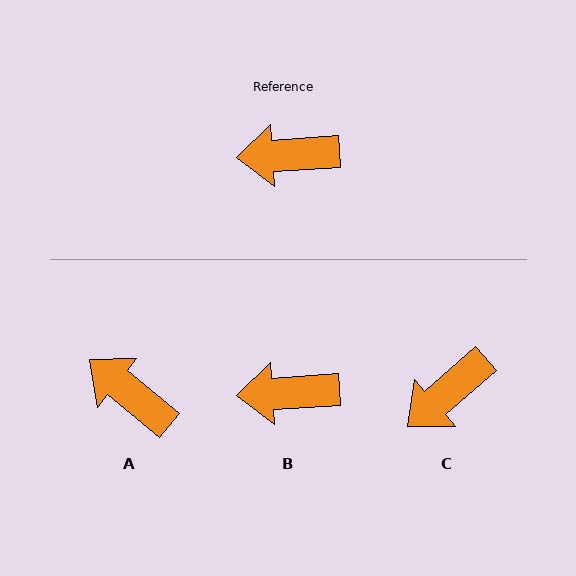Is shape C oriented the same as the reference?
No, it is off by about 37 degrees.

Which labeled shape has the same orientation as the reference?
B.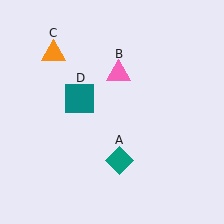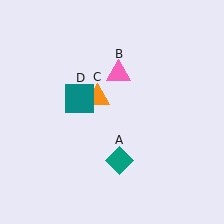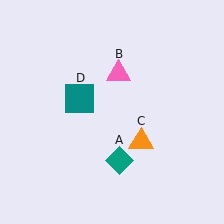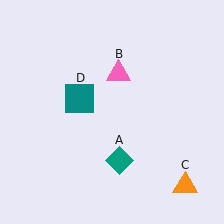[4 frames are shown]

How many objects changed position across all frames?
1 object changed position: orange triangle (object C).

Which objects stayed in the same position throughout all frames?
Teal diamond (object A) and pink triangle (object B) and teal square (object D) remained stationary.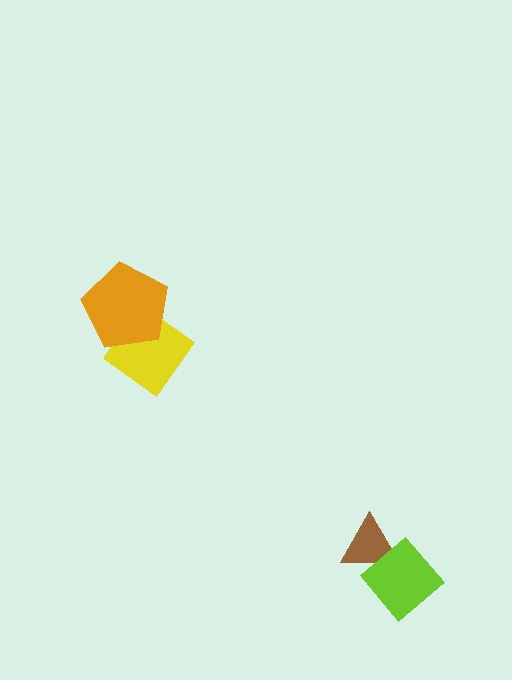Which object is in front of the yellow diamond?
The orange pentagon is in front of the yellow diamond.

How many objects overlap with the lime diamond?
1 object overlaps with the lime diamond.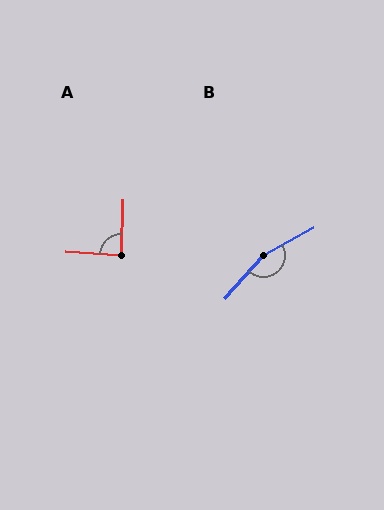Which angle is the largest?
B, at approximately 161 degrees.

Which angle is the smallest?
A, at approximately 88 degrees.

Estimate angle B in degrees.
Approximately 161 degrees.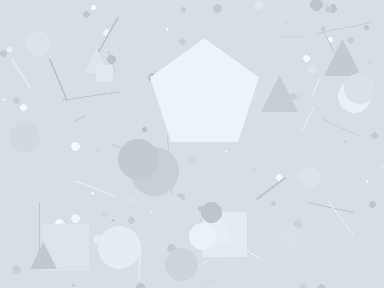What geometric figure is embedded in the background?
A pentagon is embedded in the background.